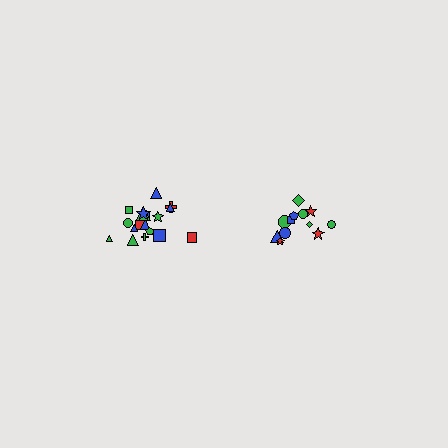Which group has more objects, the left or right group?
The left group.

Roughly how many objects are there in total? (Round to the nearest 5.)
Roughly 30 objects in total.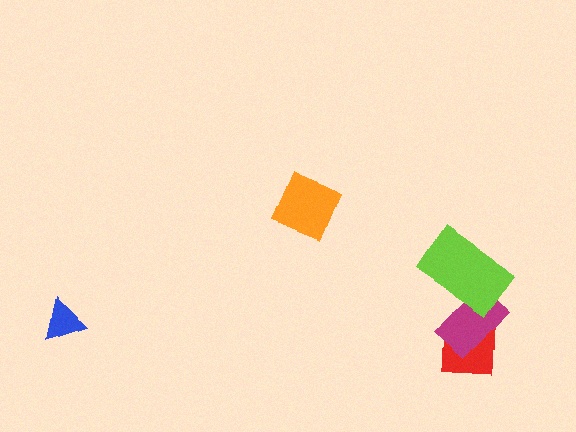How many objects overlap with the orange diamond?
0 objects overlap with the orange diamond.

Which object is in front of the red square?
The magenta rectangle is in front of the red square.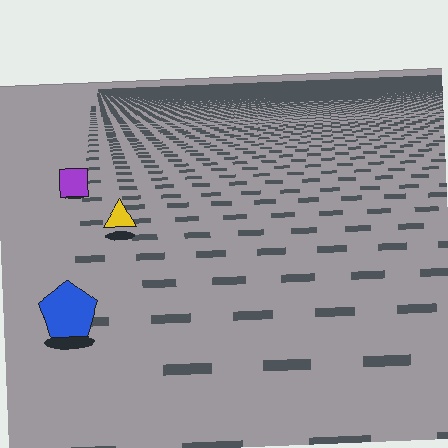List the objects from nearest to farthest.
From nearest to farthest: the blue pentagon, the yellow triangle, the purple square.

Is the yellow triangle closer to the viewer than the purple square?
Yes. The yellow triangle is closer — you can tell from the texture gradient: the ground texture is coarser near it.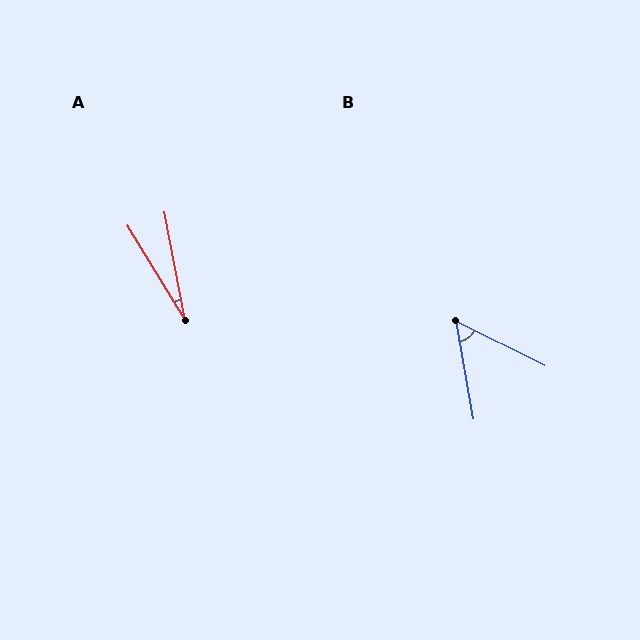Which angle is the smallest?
A, at approximately 21 degrees.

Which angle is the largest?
B, at approximately 54 degrees.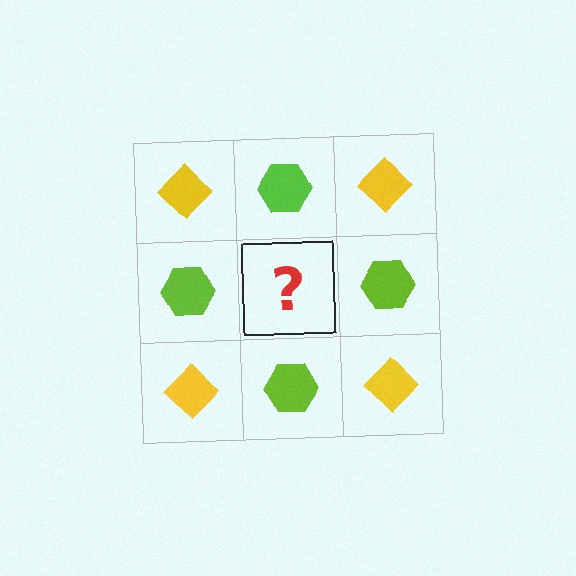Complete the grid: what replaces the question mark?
The question mark should be replaced with a yellow diamond.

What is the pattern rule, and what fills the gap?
The rule is that it alternates yellow diamond and lime hexagon in a checkerboard pattern. The gap should be filled with a yellow diamond.